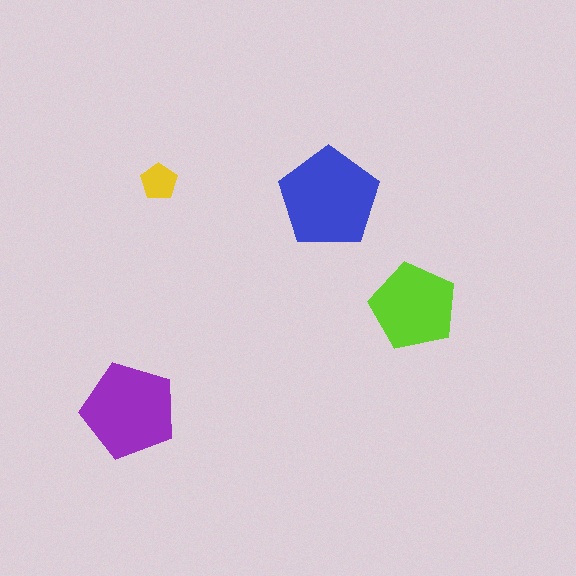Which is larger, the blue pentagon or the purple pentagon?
The blue one.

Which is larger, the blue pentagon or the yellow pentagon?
The blue one.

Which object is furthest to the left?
The purple pentagon is leftmost.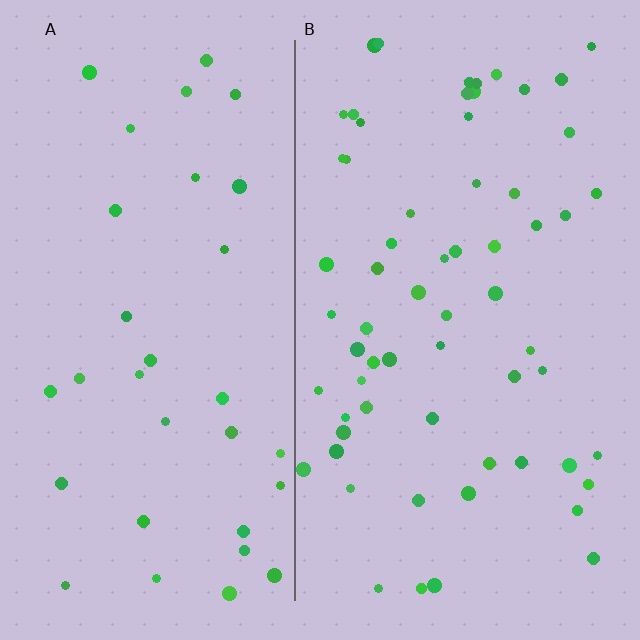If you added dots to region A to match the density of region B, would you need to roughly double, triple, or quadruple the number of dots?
Approximately double.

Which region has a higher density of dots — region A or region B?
B (the right).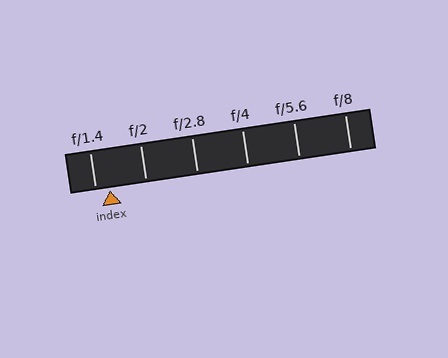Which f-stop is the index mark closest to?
The index mark is closest to f/1.4.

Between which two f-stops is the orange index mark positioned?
The index mark is between f/1.4 and f/2.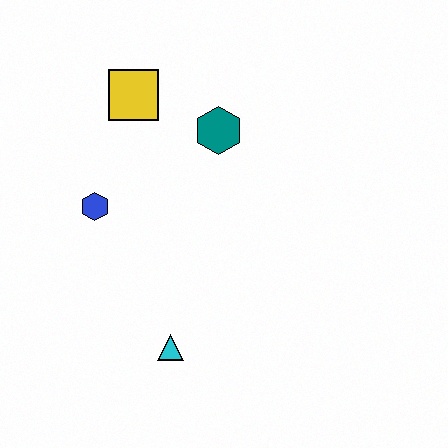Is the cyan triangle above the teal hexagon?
No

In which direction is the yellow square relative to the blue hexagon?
The yellow square is above the blue hexagon.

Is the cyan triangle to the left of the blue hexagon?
No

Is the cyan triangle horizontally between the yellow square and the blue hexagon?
No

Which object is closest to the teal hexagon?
The yellow square is closest to the teal hexagon.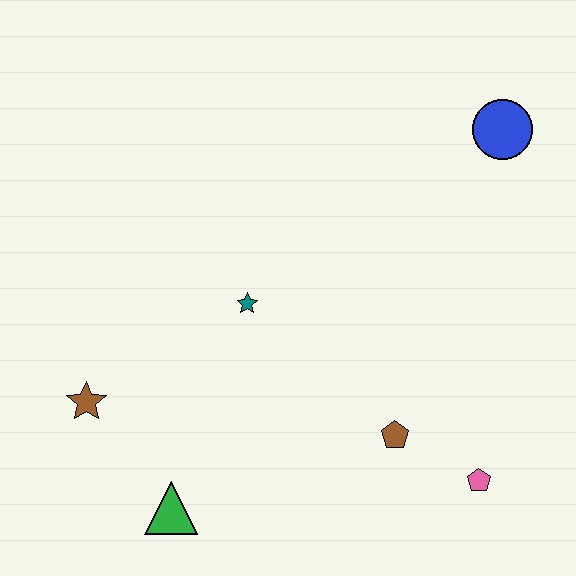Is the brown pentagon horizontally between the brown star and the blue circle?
Yes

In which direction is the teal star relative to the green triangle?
The teal star is above the green triangle.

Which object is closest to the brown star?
The green triangle is closest to the brown star.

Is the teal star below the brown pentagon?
No